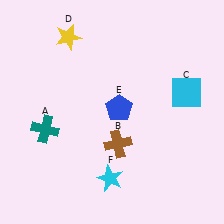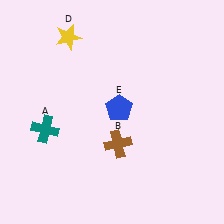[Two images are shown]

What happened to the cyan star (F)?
The cyan star (F) was removed in Image 2. It was in the bottom-left area of Image 1.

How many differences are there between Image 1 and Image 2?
There are 2 differences between the two images.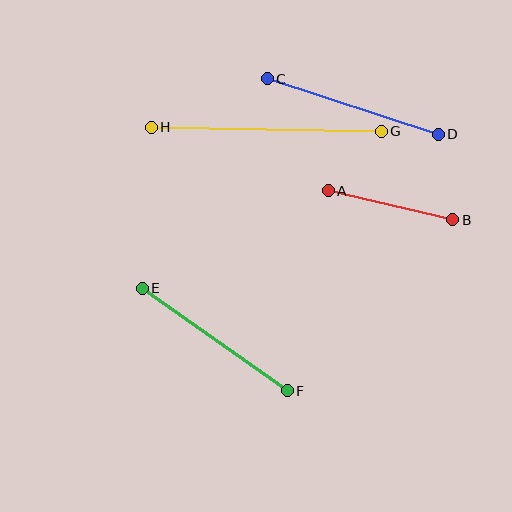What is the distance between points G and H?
The distance is approximately 230 pixels.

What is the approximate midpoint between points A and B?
The midpoint is at approximately (390, 205) pixels.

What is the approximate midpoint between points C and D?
The midpoint is at approximately (353, 106) pixels.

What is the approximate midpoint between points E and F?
The midpoint is at approximately (215, 340) pixels.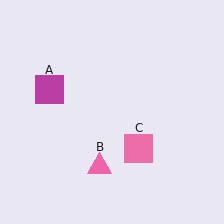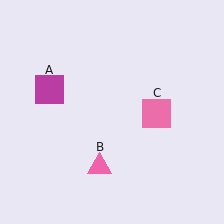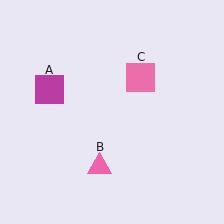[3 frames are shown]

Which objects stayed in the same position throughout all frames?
Magenta square (object A) and pink triangle (object B) remained stationary.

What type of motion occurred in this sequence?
The pink square (object C) rotated counterclockwise around the center of the scene.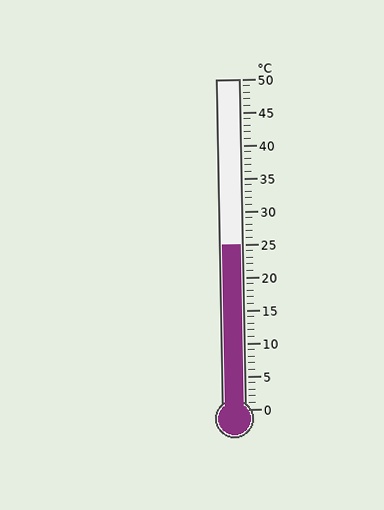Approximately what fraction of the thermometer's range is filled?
The thermometer is filled to approximately 50% of its range.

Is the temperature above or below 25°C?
The temperature is at 25°C.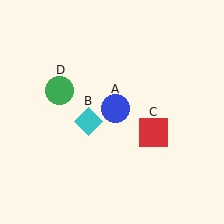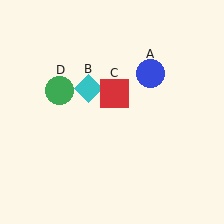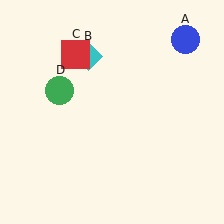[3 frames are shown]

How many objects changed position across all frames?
3 objects changed position: blue circle (object A), cyan diamond (object B), red square (object C).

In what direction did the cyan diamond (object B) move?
The cyan diamond (object B) moved up.